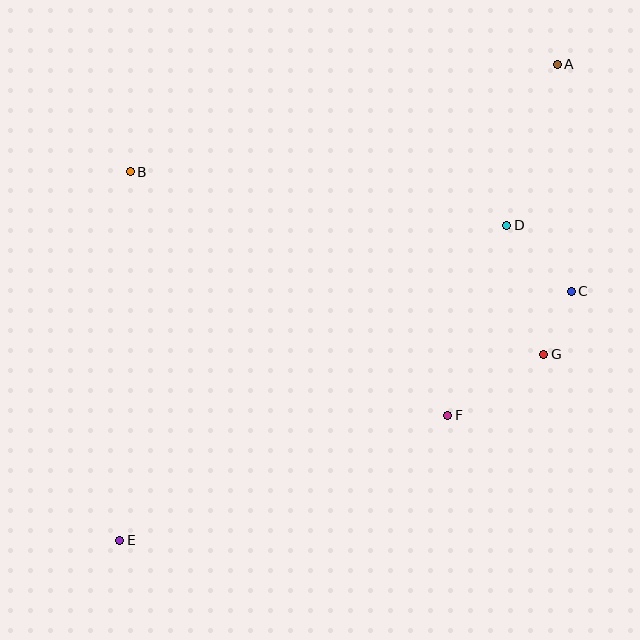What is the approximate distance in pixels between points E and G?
The distance between E and G is approximately 463 pixels.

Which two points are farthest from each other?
Points A and E are farthest from each other.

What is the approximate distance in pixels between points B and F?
The distance between B and F is approximately 400 pixels.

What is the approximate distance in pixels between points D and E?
The distance between D and E is approximately 499 pixels.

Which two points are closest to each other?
Points C and G are closest to each other.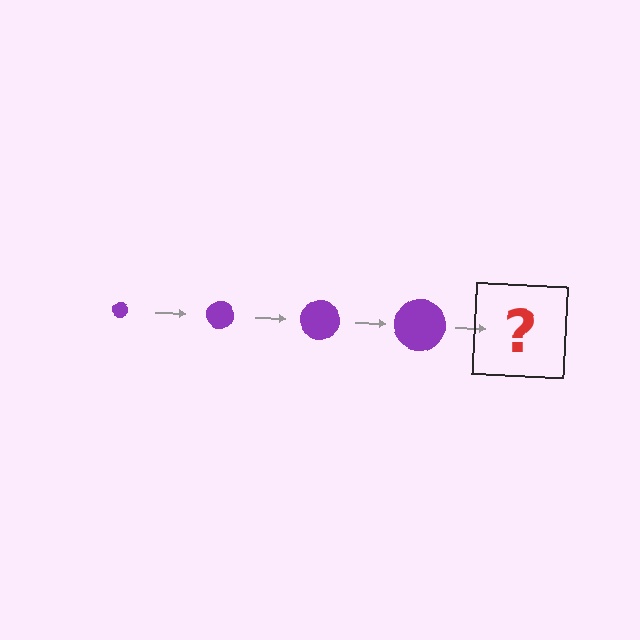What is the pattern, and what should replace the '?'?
The pattern is that the circle gets progressively larger each step. The '?' should be a purple circle, larger than the previous one.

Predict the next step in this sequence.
The next step is a purple circle, larger than the previous one.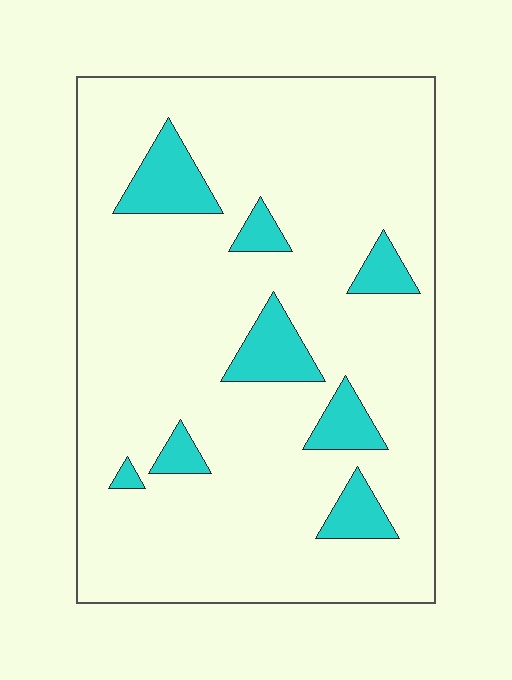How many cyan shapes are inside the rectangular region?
8.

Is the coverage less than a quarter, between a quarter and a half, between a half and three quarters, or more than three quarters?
Less than a quarter.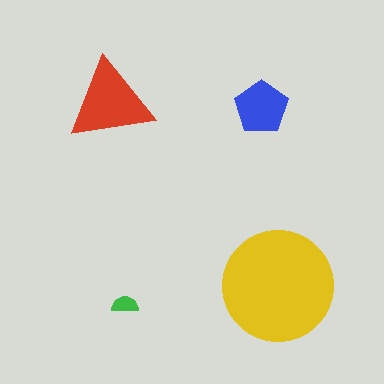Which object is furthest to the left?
The red triangle is leftmost.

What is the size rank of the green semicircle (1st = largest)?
4th.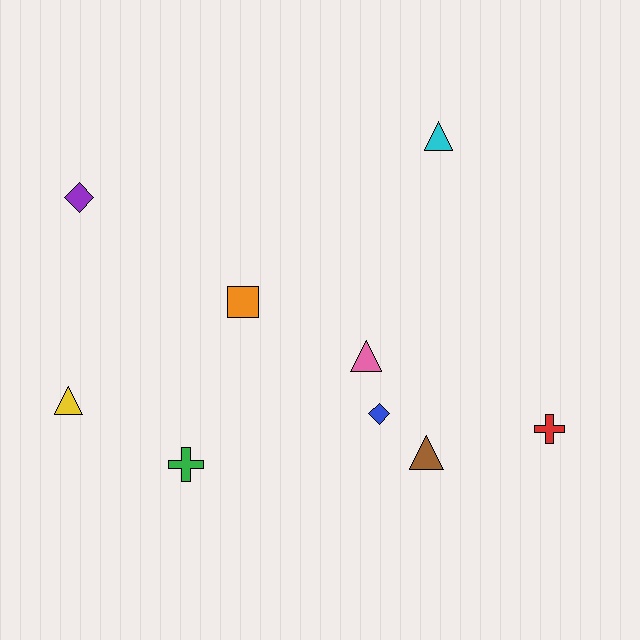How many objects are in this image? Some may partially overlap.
There are 9 objects.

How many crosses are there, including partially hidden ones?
There are 2 crosses.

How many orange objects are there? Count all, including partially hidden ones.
There is 1 orange object.